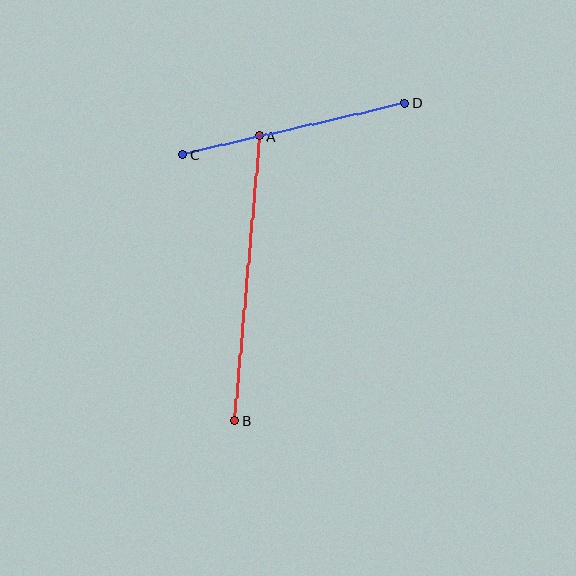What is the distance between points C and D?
The distance is approximately 228 pixels.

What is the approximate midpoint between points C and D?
The midpoint is at approximately (294, 128) pixels.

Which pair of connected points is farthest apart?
Points A and B are farthest apart.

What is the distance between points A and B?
The distance is approximately 286 pixels.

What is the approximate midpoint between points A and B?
The midpoint is at approximately (247, 278) pixels.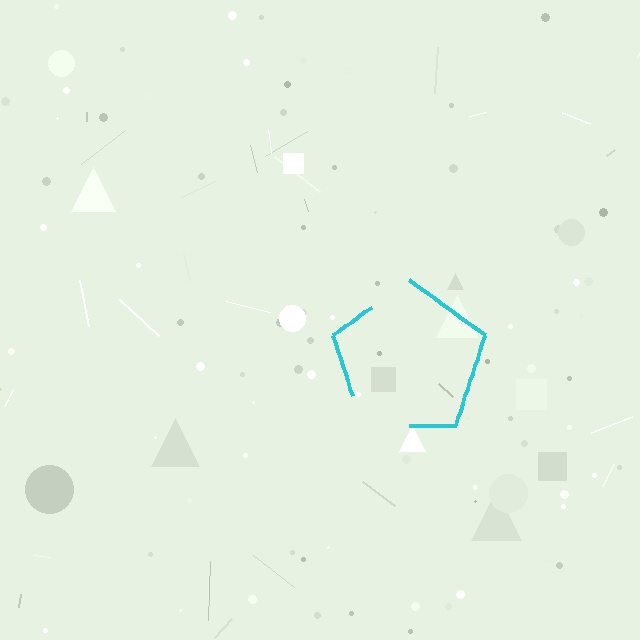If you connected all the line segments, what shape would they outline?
They would outline a pentagon.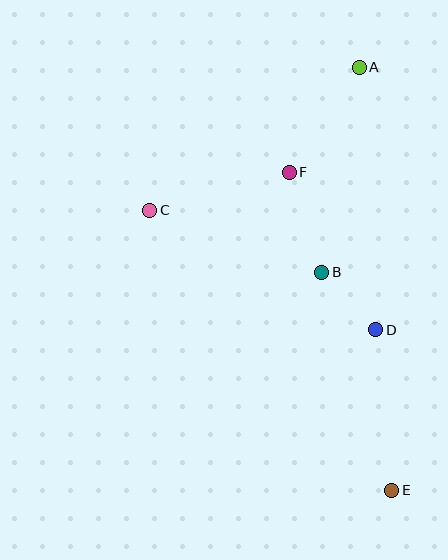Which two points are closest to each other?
Points B and D are closest to each other.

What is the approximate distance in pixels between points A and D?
The distance between A and D is approximately 263 pixels.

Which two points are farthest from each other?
Points A and E are farthest from each other.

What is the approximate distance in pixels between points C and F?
The distance between C and F is approximately 145 pixels.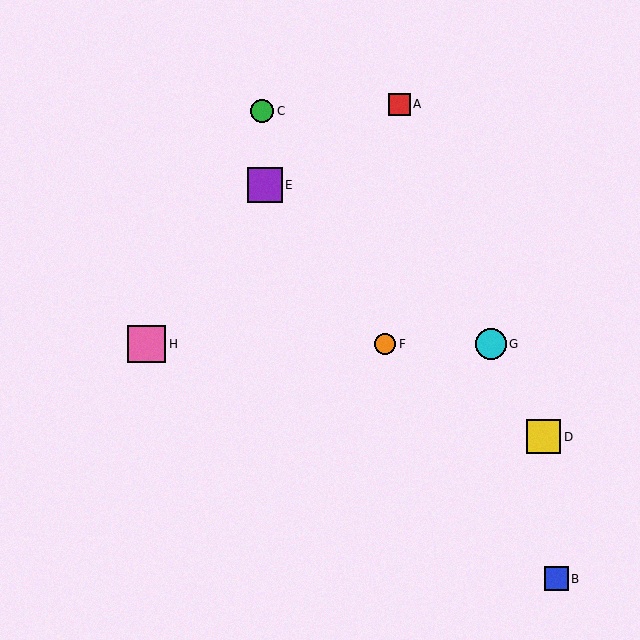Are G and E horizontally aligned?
No, G is at y≈344 and E is at y≈185.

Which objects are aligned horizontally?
Objects F, G, H are aligned horizontally.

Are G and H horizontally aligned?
Yes, both are at y≈344.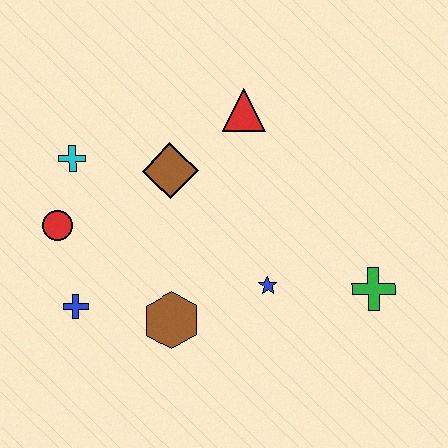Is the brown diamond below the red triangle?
Yes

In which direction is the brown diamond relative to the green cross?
The brown diamond is to the left of the green cross.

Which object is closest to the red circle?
The cyan cross is closest to the red circle.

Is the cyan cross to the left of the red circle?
No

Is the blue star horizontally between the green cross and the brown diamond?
Yes